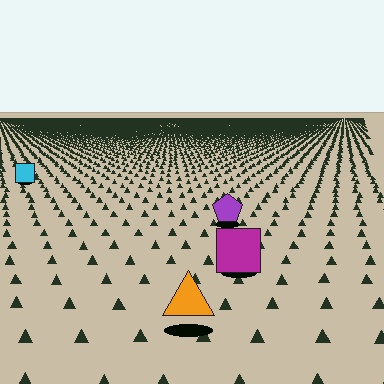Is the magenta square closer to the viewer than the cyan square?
Yes. The magenta square is closer — you can tell from the texture gradient: the ground texture is coarser near it.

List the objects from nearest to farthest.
From nearest to farthest: the orange triangle, the magenta square, the purple pentagon, the cyan square.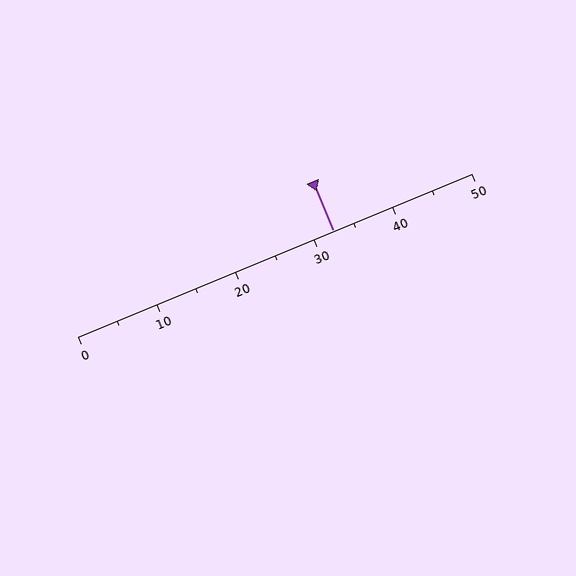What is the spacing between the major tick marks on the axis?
The major ticks are spaced 10 apart.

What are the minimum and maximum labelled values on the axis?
The axis runs from 0 to 50.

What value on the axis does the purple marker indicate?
The marker indicates approximately 32.5.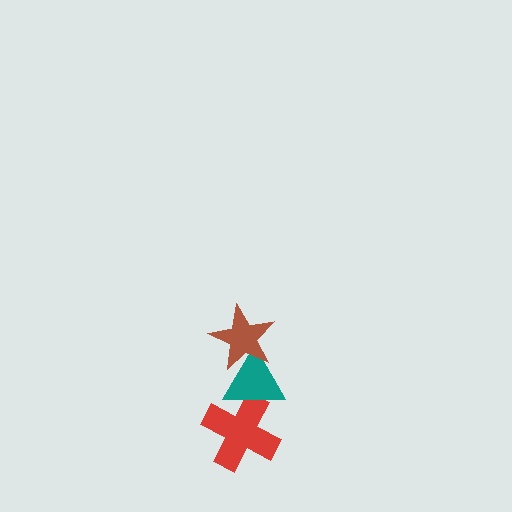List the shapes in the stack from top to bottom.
From top to bottom: the brown star, the teal triangle, the red cross.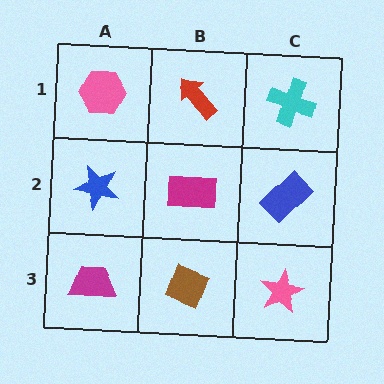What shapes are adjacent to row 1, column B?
A magenta rectangle (row 2, column B), a pink hexagon (row 1, column A), a cyan cross (row 1, column C).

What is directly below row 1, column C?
A blue rectangle.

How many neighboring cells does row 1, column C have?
2.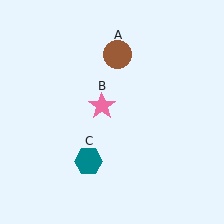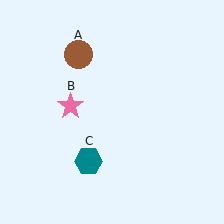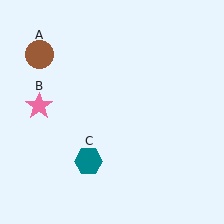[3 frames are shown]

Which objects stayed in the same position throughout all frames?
Teal hexagon (object C) remained stationary.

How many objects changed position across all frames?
2 objects changed position: brown circle (object A), pink star (object B).